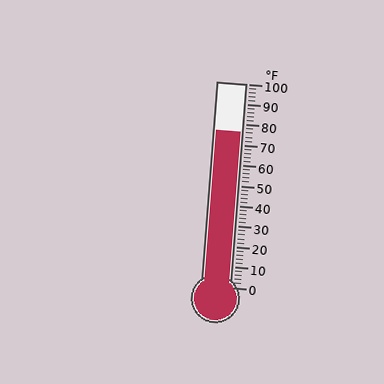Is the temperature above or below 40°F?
The temperature is above 40°F.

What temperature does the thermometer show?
The thermometer shows approximately 76°F.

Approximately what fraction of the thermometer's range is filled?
The thermometer is filled to approximately 75% of its range.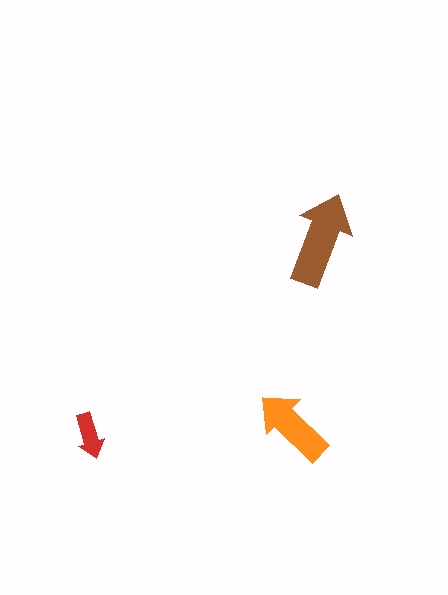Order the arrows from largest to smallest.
the brown one, the orange one, the red one.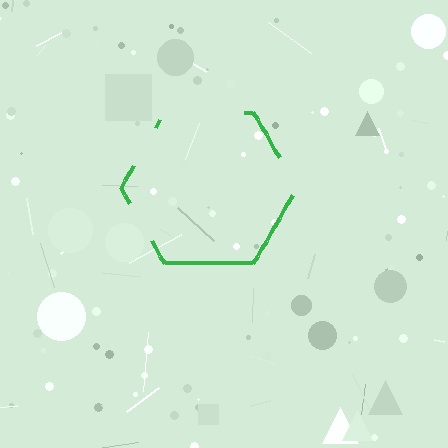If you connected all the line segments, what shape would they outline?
They would outline a hexagon.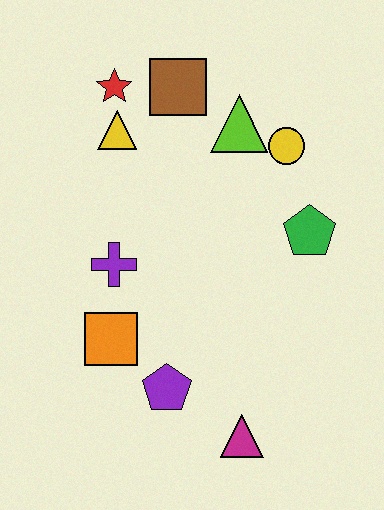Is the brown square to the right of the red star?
Yes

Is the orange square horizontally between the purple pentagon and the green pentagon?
No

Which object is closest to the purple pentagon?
The orange square is closest to the purple pentagon.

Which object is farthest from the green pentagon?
The red star is farthest from the green pentagon.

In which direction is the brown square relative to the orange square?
The brown square is above the orange square.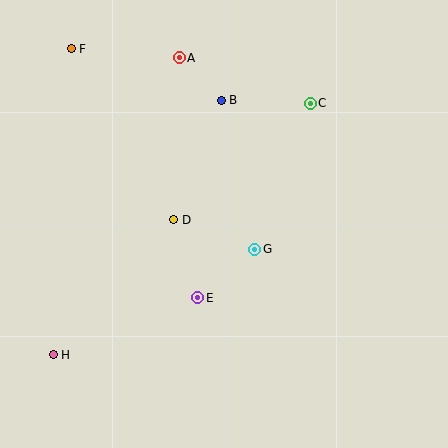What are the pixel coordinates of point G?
Point G is at (255, 249).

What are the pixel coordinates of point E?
Point E is at (198, 298).